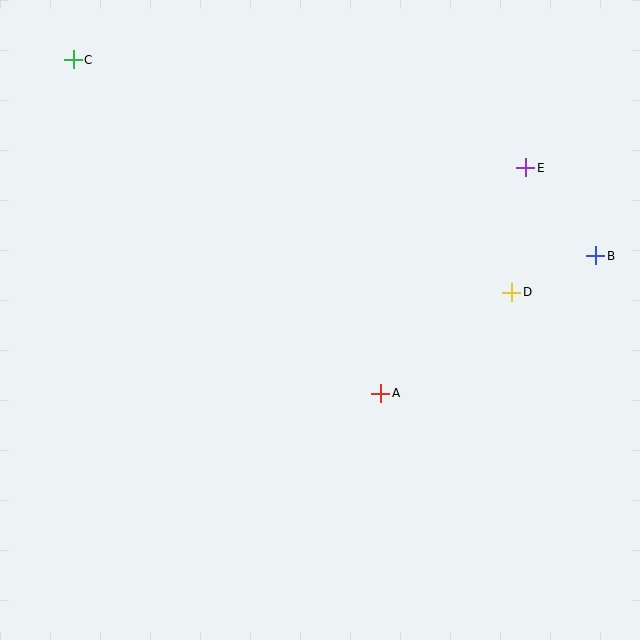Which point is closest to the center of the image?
Point A at (381, 393) is closest to the center.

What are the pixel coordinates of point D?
Point D is at (512, 292).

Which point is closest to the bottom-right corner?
Point A is closest to the bottom-right corner.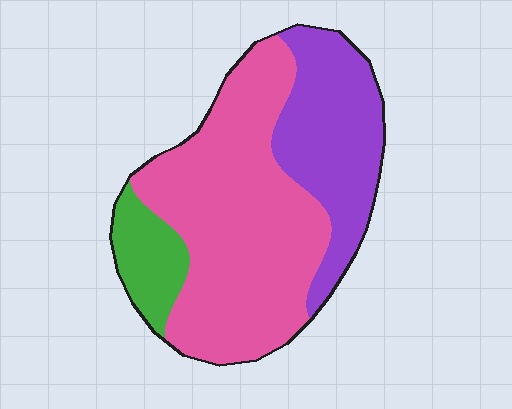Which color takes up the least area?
Green, at roughly 10%.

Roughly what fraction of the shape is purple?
Purple takes up about one third (1/3) of the shape.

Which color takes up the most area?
Pink, at roughly 60%.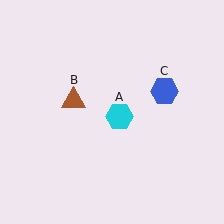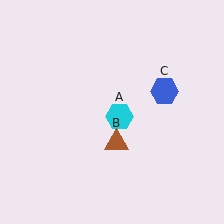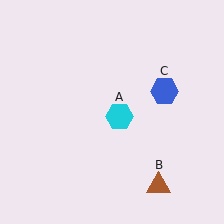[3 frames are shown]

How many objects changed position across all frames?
1 object changed position: brown triangle (object B).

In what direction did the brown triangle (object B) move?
The brown triangle (object B) moved down and to the right.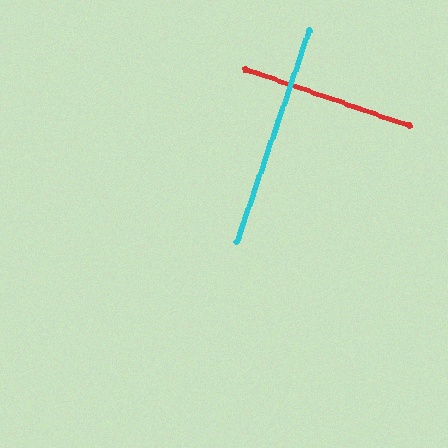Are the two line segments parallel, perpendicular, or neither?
Perpendicular — they meet at approximately 90°.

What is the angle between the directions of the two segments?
Approximately 90 degrees.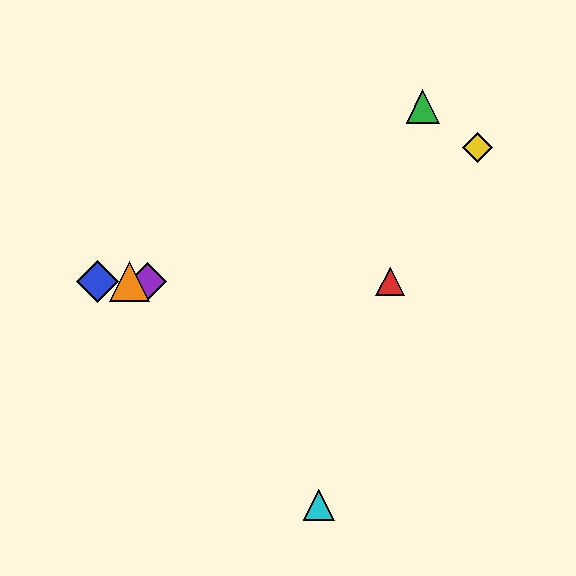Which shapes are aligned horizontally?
The red triangle, the blue diamond, the purple diamond, the orange triangle are aligned horizontally.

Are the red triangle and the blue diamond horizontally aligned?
Yes, both are at y≈281.